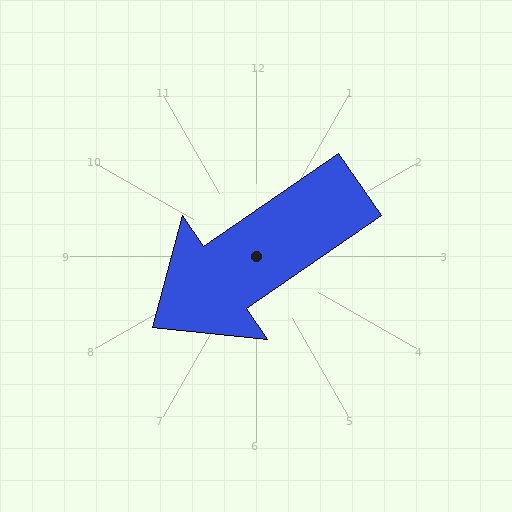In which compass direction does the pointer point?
Southwest.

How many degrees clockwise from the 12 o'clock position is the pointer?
Approximately 236 degrees.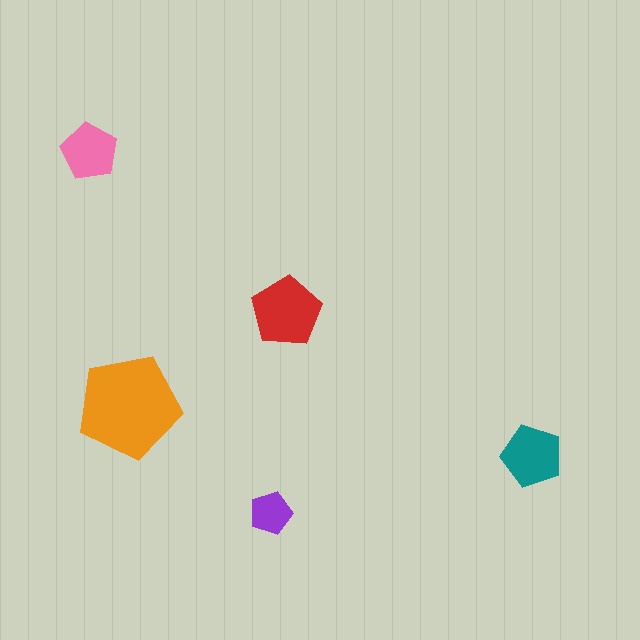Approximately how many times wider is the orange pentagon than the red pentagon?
About 1.5 times wider.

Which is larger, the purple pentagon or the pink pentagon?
The pink one.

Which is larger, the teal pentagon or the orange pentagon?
The orange one.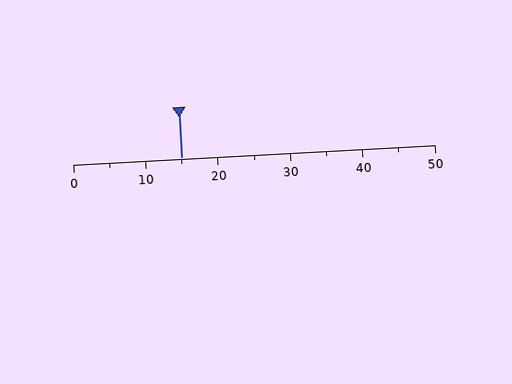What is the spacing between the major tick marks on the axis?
The major ticks are spaced 10 apart.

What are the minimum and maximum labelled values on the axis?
The axis runs from 0 to 50.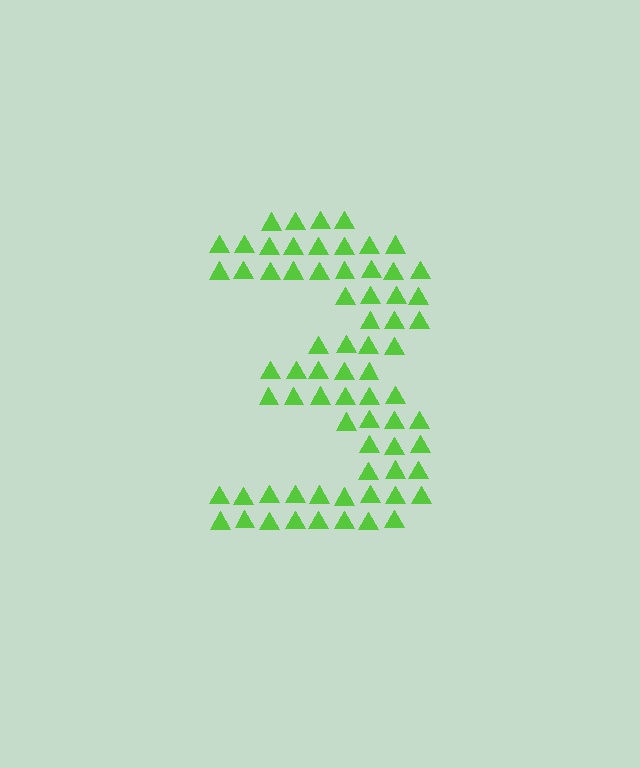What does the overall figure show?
The overall figure shows the digit 3.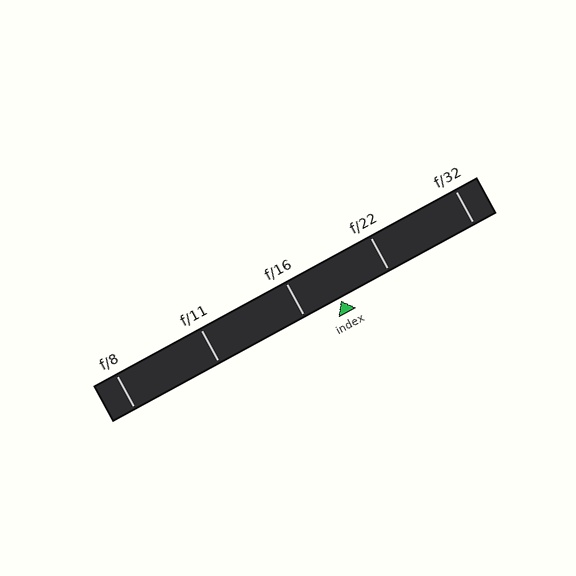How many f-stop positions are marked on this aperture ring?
There are 5 f-stop positions marked.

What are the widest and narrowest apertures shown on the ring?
The widest aperture shown is f/8 and the narrowest is f/32.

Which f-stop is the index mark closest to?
The index mark is closest to f/16.